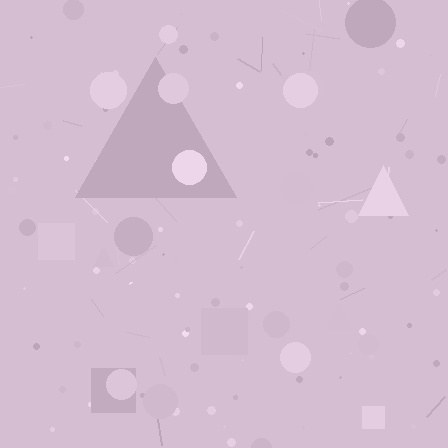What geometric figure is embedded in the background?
A triangle is embedded in the background.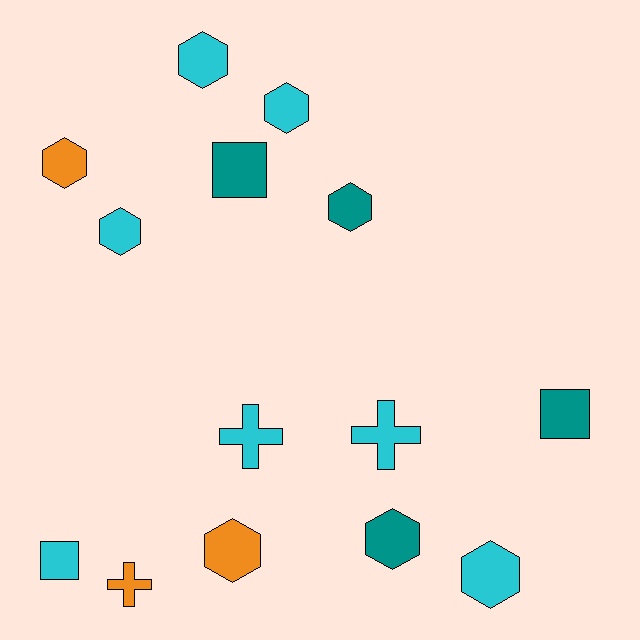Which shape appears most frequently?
Hexagon, with 8 objects.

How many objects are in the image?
There are 14 objects.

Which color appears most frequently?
Cyan, with 7 objects.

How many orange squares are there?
There are no orange squares.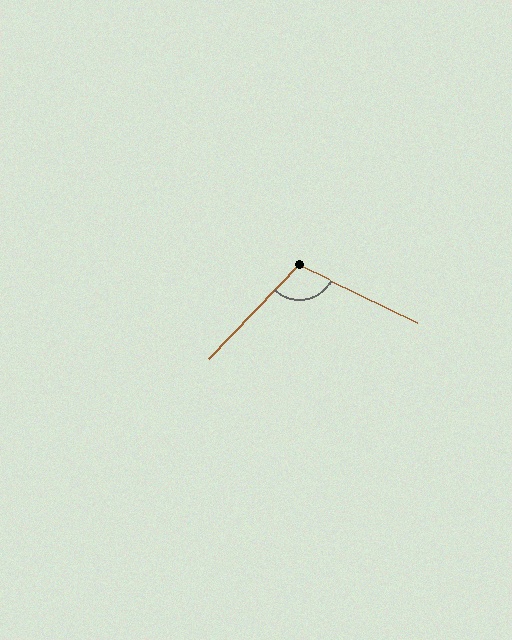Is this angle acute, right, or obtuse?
It is obtuse.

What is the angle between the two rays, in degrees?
Approximately 108 degrees.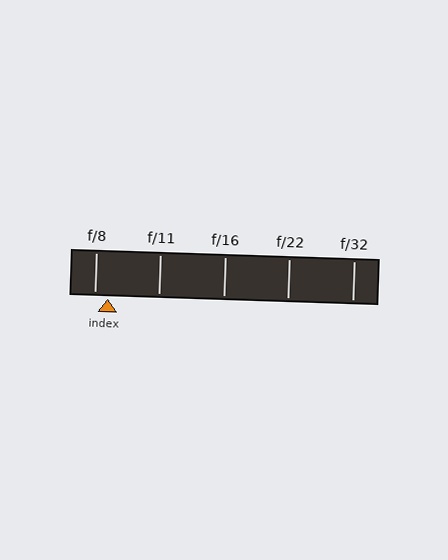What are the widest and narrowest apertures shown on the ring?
The widest aperture shown is f/8 and the narrowest is f/32.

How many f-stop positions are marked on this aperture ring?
There are 5 f-stop positions marked.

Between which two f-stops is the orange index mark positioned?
The index mark is between f/8 and f/11.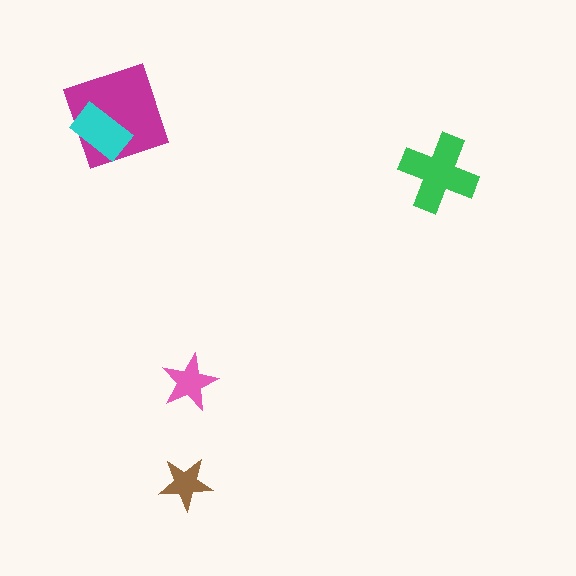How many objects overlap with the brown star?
0 objects overlap with the brown star.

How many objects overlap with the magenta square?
1 object overlaps with the magenta square.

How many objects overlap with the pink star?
0 objects overlap with the pink star.